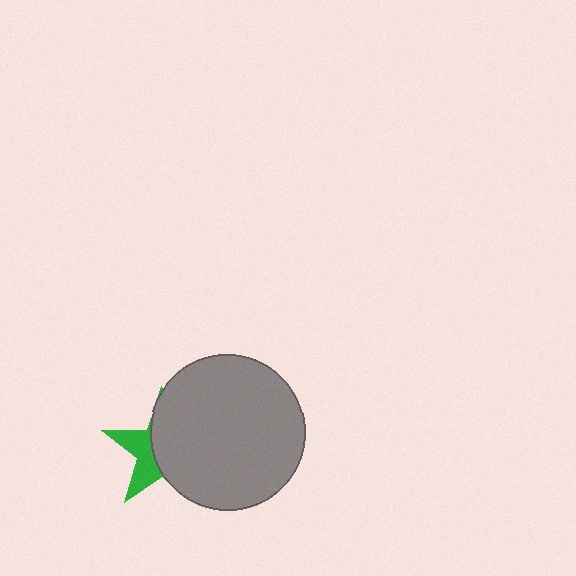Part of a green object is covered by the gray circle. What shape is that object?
It is a star.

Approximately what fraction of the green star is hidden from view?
Roughly 64% of the green star is hidden behind the gray circle.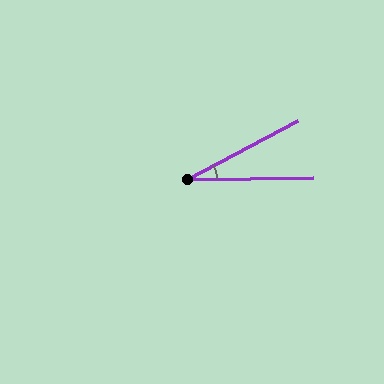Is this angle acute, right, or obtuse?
It is acute.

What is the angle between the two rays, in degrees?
Approximately 27 degrees.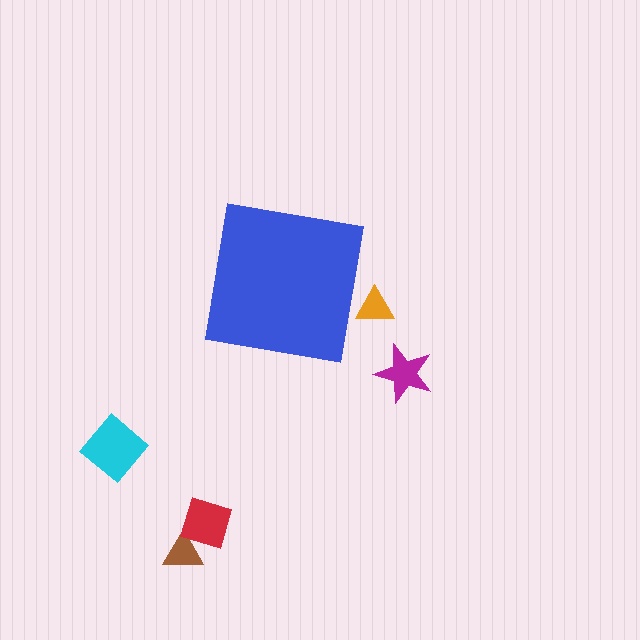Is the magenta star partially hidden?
No, the magenta star is fully visible.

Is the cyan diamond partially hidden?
No, the cyan diamond is fully visible.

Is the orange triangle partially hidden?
Yes, the orange triangle is partially hidden behind the blue square.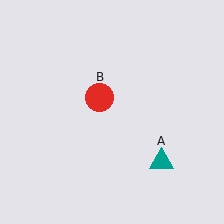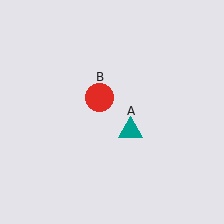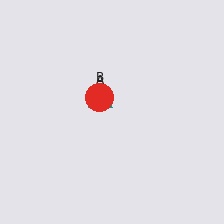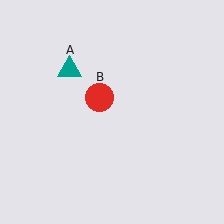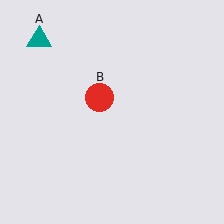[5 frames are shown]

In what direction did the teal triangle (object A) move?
The teal triangle (object A) moved up and to the left.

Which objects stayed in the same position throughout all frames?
Red circle (object B) remained stationary.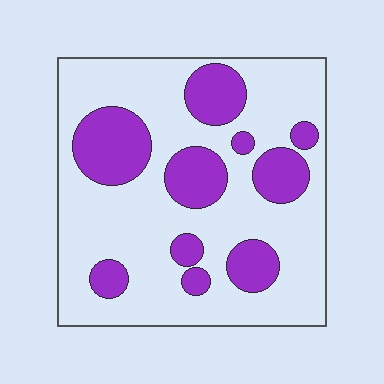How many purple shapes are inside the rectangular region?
10.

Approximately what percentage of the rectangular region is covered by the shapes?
Approximately 30%.